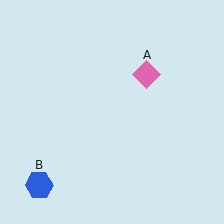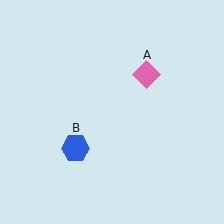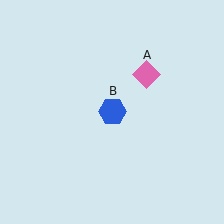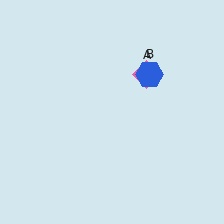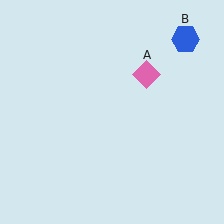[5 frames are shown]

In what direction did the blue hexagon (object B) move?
The blue hexagon (object B) moved up and to the right.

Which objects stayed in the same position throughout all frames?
Pink diamond (object A) remained stationary.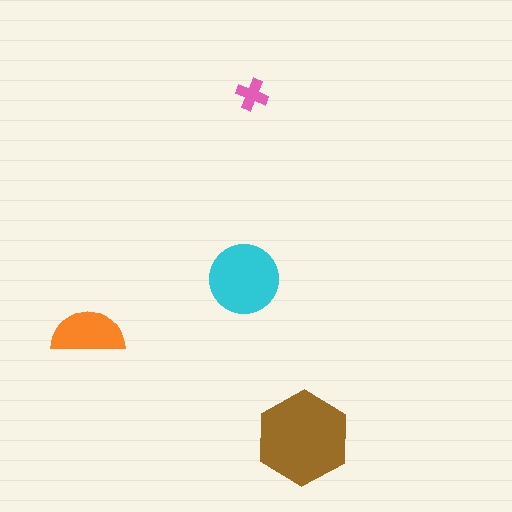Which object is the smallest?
The pink cross.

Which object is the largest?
The brown hexagon.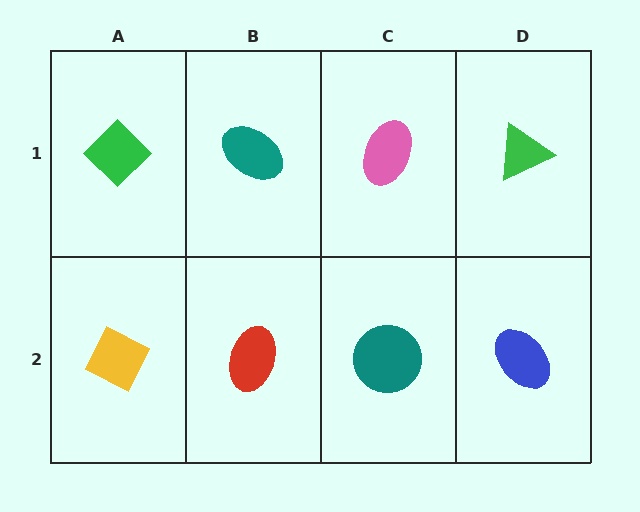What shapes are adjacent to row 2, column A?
A green diamond (row 1, column A), a red ellipse (row 2, column B).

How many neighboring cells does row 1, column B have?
3.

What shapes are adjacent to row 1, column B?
A red ellipse (row 2, column B), a green diamond (row 1, column A), a pink ellipse (row 1, column C).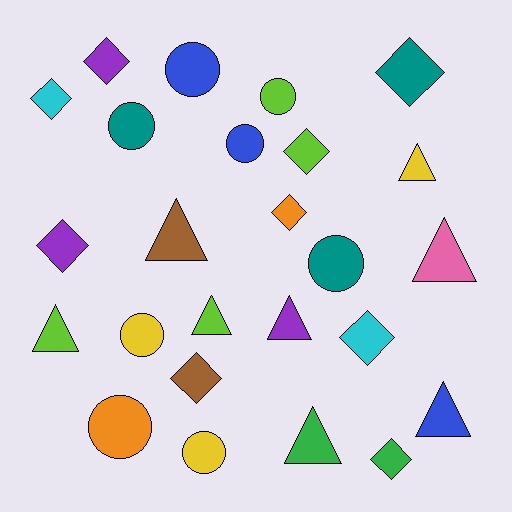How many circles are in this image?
There are 8 circles.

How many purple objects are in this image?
There are 3 purple objects.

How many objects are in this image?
There are 25 objects.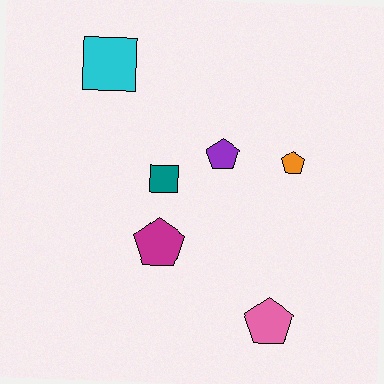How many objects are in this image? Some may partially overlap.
There are 6 objects.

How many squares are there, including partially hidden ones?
There are 2 squares.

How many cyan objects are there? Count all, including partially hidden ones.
There is 1 cyan object.